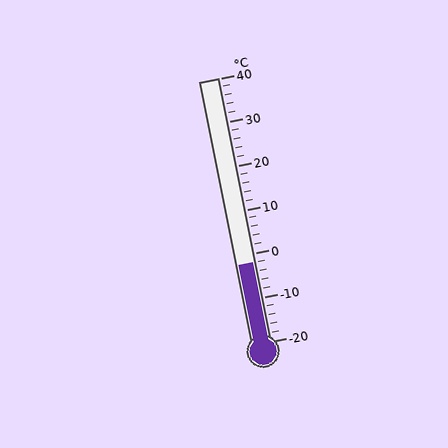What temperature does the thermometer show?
The thermometer shows approximately -2°C.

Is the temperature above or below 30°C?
The temperature is below 30°C.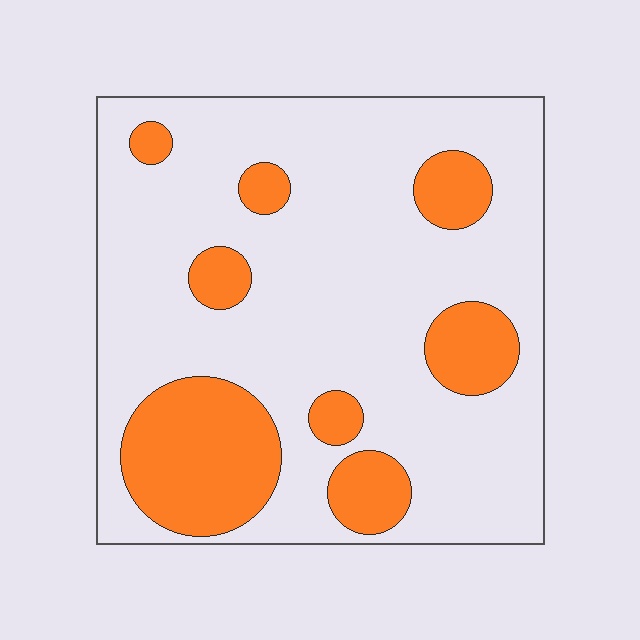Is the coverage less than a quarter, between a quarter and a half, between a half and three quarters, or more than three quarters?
Less than a quarter.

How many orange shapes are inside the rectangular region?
8.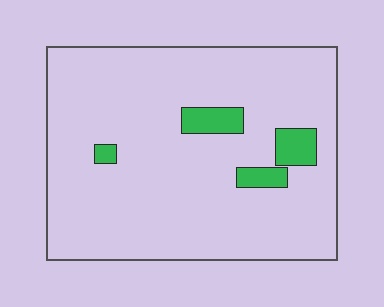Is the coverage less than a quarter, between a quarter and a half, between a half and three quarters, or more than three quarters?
Less than a quarter.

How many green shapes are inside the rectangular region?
4.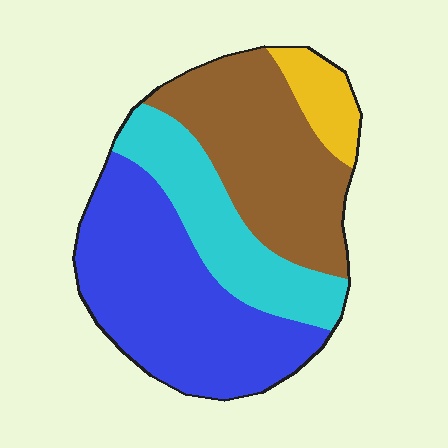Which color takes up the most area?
Blue, at roughly 40%.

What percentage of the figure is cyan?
Cyan covers 22% of the figure.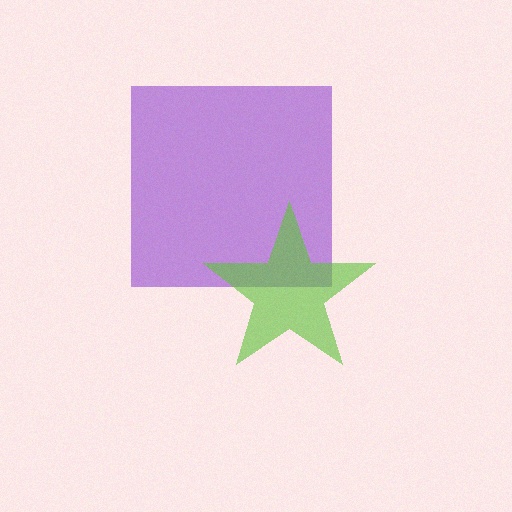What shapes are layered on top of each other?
The layered shapes are: a purple square, a lime star.